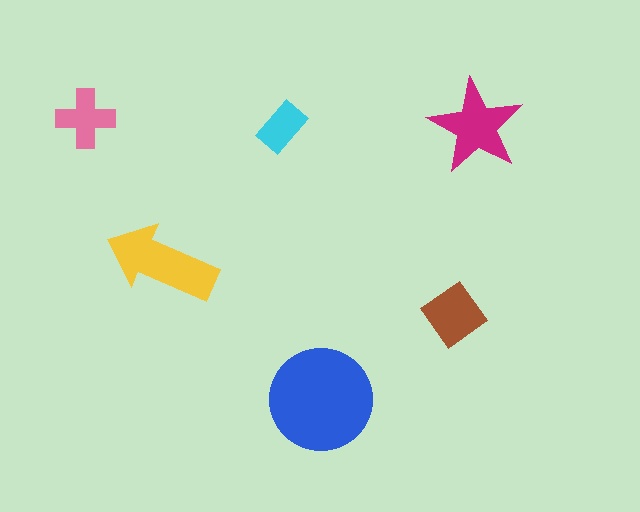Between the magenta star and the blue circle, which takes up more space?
The blue circle.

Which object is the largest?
The blue circle.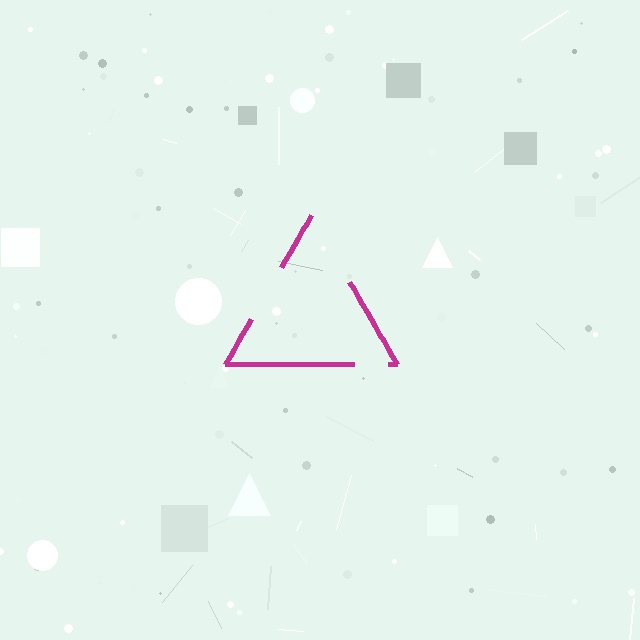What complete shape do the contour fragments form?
The contour fragments form a triangle.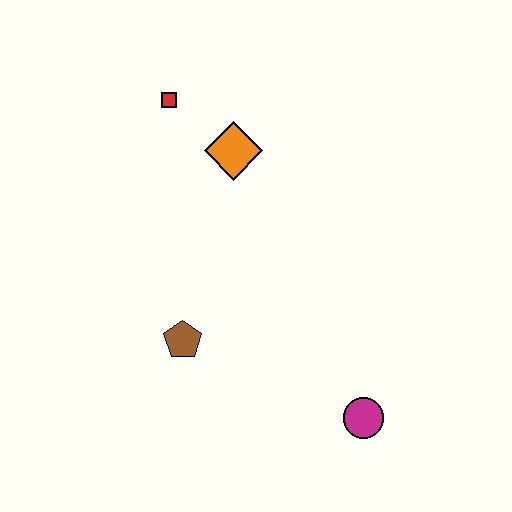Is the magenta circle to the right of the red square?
Yes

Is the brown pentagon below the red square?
Yes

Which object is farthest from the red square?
The magenta circle is farthest from the red square.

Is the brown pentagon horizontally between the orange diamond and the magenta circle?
No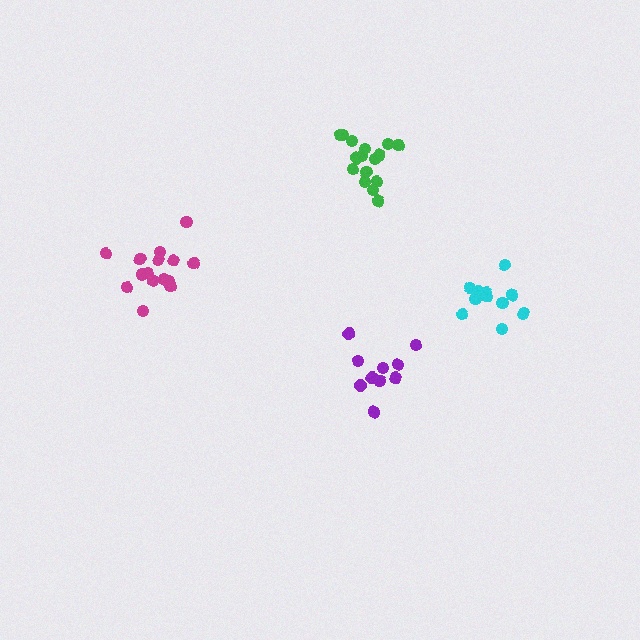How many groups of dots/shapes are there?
There are 4 groups.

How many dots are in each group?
Group 1: 16 dots, Group 2: 15 dots, Group 3: 11 dots, Group 4: 11 dots (53 total).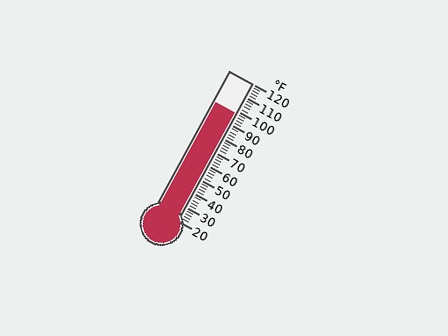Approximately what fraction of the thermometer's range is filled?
The thermometer is filled to approximately 80% of its range.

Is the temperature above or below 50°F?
The temperature is above 50°F.